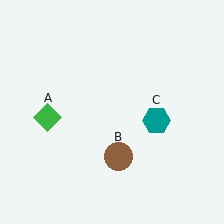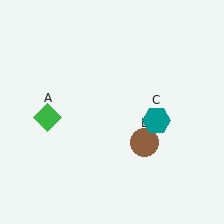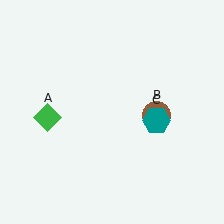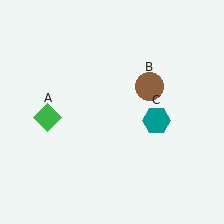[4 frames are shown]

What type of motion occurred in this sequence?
The brown circle (object B) rotated counterclockwise around the center of the scene.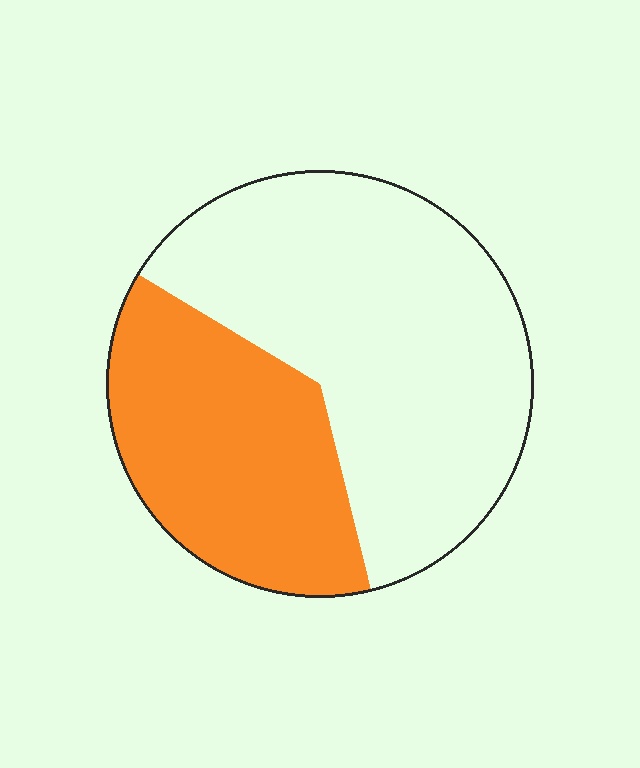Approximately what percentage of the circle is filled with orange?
Approximately 40%.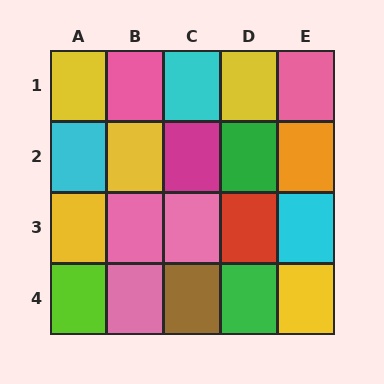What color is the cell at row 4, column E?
Yellow.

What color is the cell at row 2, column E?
Orange.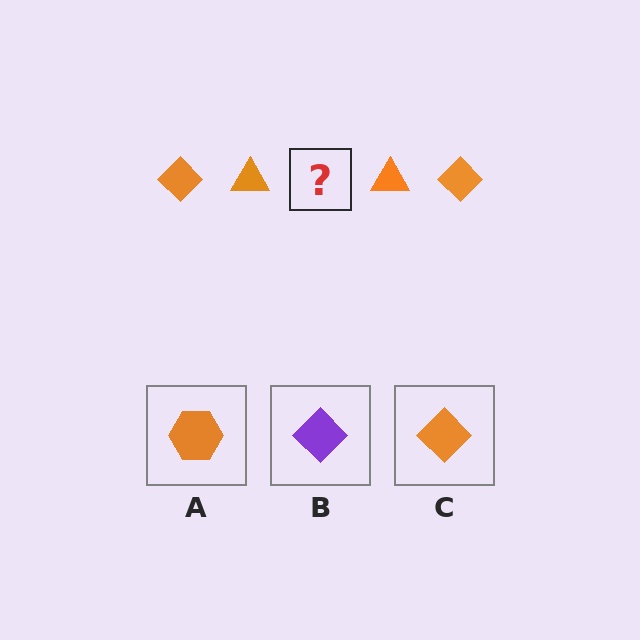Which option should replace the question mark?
Option C.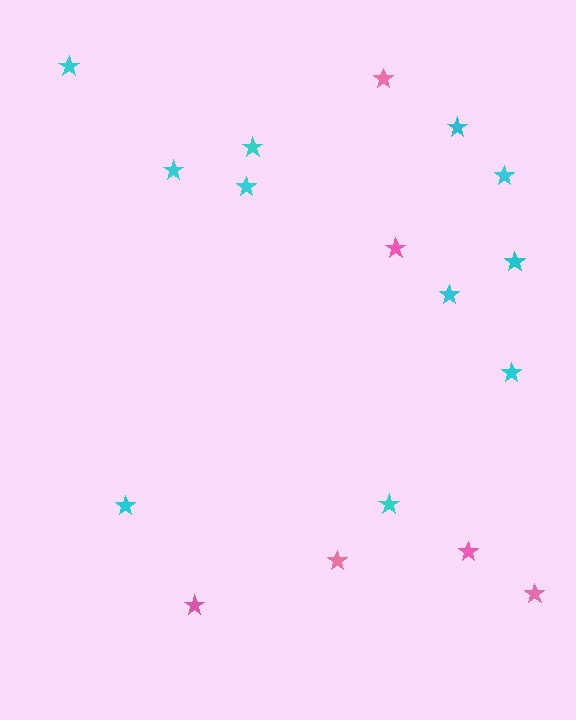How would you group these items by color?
There are 2 groups: one group of pink stars (6) and one group of cyan stars (11).